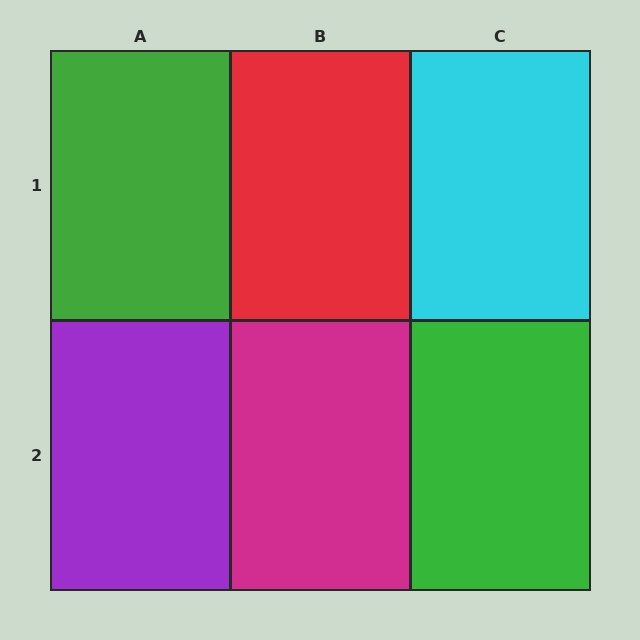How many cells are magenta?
1 cell is magenta.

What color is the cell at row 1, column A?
Green.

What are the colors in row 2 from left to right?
Purple, magenta, green.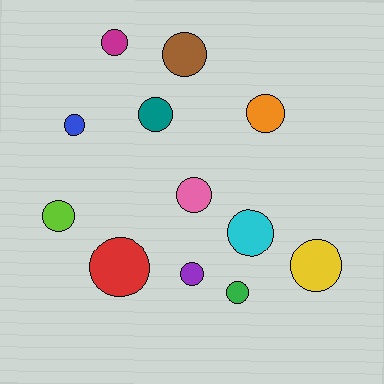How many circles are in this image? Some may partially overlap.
There are 12 circles.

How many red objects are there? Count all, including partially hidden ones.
There is 1 red object.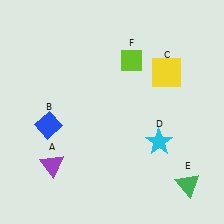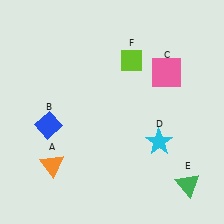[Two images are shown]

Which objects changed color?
A changed from purple to orange. C changed from yellow to pink.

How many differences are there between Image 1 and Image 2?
There are 2 differences between the two images.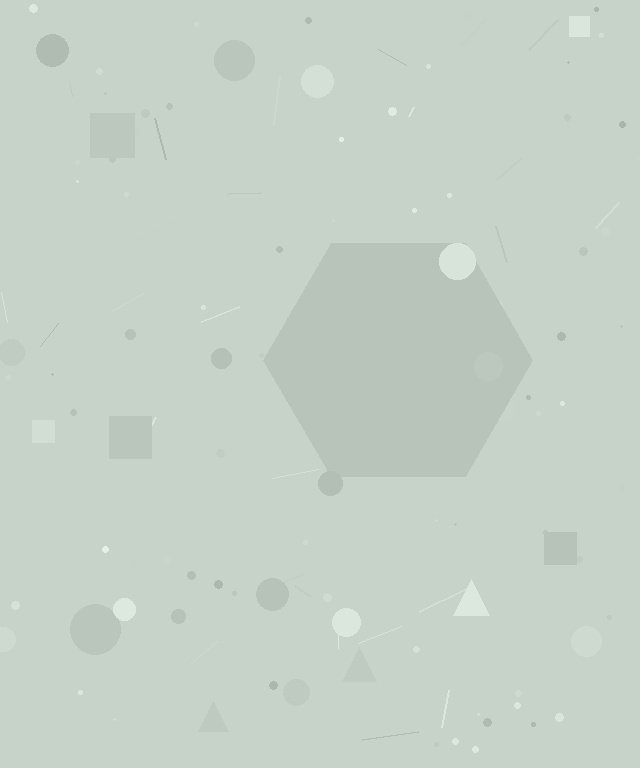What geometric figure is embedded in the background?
A hexagon is embedded in the background.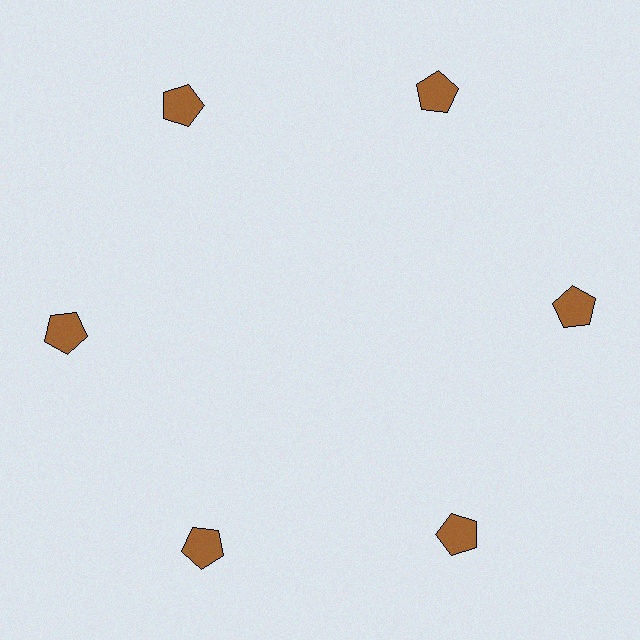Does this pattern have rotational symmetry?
Yes, this pattern has 6-fold rotational symmetry. It looks the same after rotating 60 degrees around the center.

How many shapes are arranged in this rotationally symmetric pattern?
There are 6 shapes, arranged in 6 groups of 1.